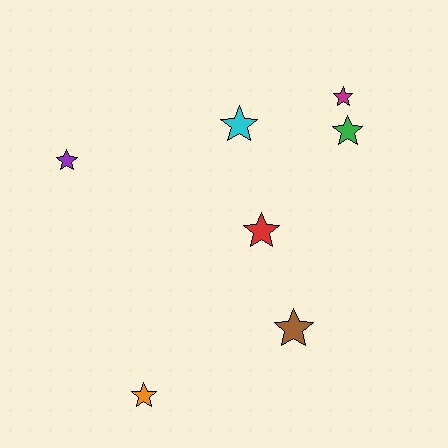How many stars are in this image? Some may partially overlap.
There are 7 stars.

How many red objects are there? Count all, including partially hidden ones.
There is 1 red object.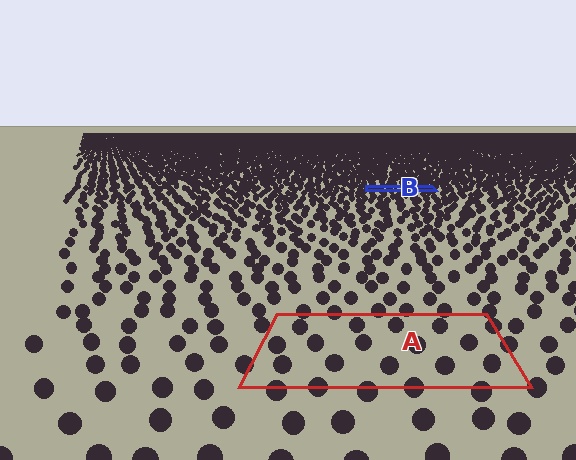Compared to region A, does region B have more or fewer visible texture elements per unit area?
Region B has more texture elements per unit area — they are packed more densely because it is farther away.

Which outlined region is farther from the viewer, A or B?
Region B is farther from the viewer — the texture elements inside it appear smaller and more densely packed.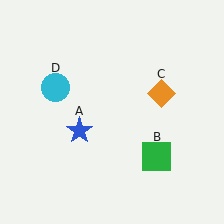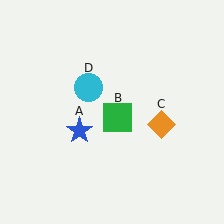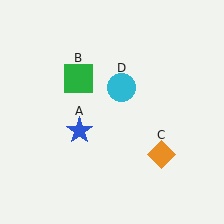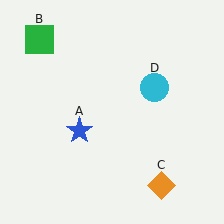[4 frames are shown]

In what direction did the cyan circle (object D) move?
The cyan circle (object D) moved right.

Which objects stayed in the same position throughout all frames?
Blue star (object A) remained stationary.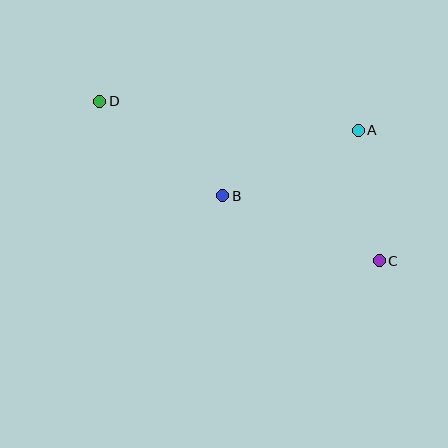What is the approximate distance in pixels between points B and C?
The distance between B and C is approximately 169 pixels.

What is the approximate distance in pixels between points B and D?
The distance between B and D is approximately 155 pixels.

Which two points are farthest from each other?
Points C and D are farthest from each other.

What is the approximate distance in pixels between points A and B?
The distance between A and B is approximately 151 pixels.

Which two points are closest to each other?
Points A and C are closest to each other.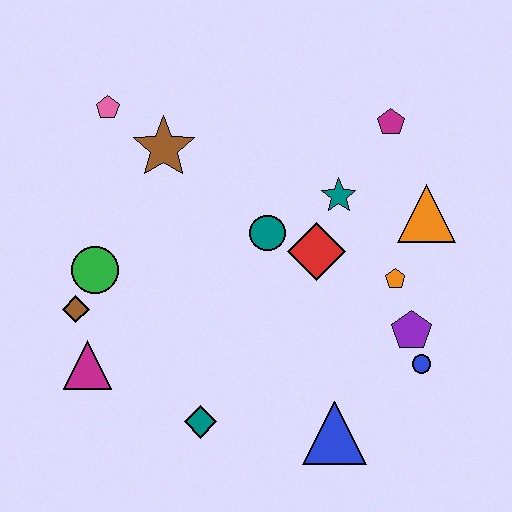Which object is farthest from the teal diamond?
The magenta pentagon is farthest from the teal diamond.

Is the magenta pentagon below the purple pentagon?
No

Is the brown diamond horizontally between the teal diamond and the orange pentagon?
No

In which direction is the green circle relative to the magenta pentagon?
The green circle is to the left of the magenta pentagon.